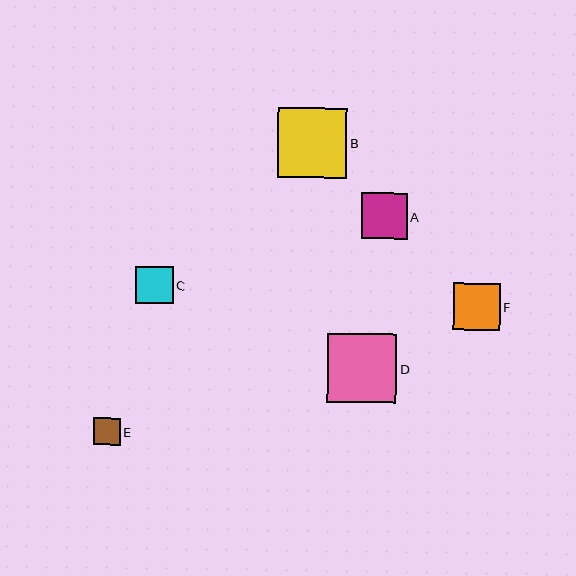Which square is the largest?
Square B is the largest with a size of approximately 69 pixels.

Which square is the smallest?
Square E is the smallest with a size of approximately 27 pixels.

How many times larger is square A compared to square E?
Square A is approximately 1.7 times the size of square E.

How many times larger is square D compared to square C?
Square D is approximately 1.9 times the size of square C.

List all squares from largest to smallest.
From largest to smallest: B, D, F, A, C, E.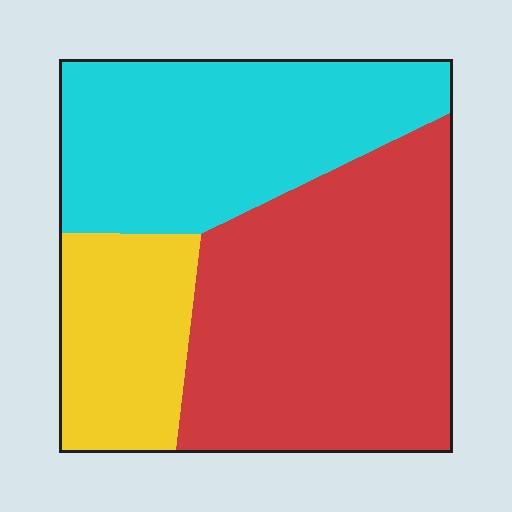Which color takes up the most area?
Red, at roughly 45%.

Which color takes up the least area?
Yellow, at roughly 20%.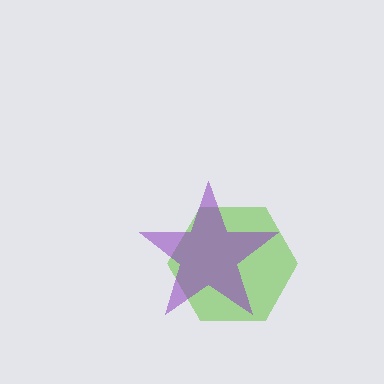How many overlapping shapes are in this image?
There are 2 overlapping shapes in the image.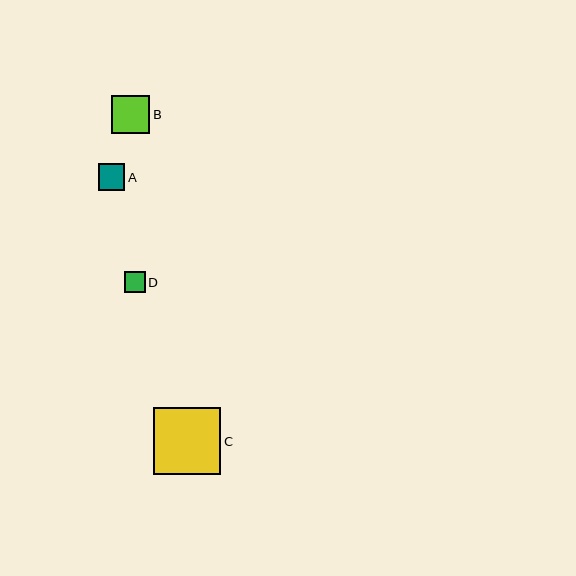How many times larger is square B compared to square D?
Square B is approximately 1.8 times the size of square D.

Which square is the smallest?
Square D is the smallest with a size of approximately 21 pixels.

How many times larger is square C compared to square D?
Square C is approximately 3.2 times the size of square D.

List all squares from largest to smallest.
From largest to smallest: C, B, A, D.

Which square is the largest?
Square C is the largest with a size of approximately 67 pixels.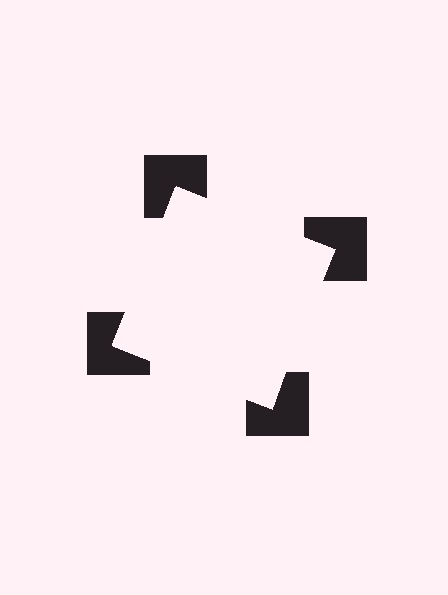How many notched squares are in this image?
There are 4 — one at each vertex of the illusory square.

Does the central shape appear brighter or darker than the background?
It typically appears slightly brighter than the background, even though no actual brightness change is drawn.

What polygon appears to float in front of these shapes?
An illusory square — its edges are inferred from the aligned wedge cuts in the notched squares, not physically drawn.